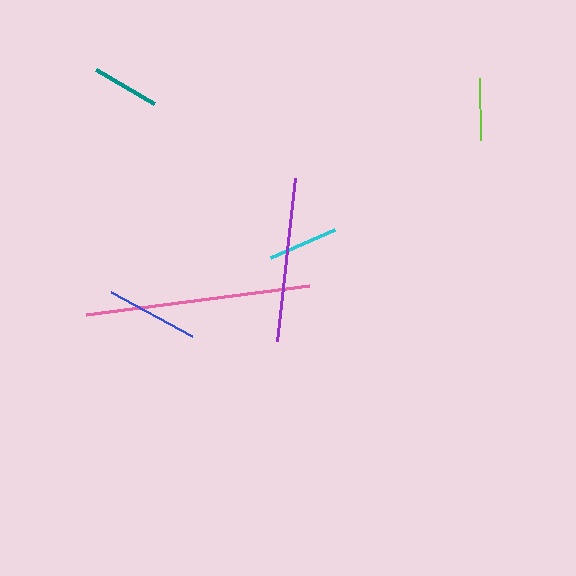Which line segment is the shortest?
The lime line is the shortest at approximately 62 pixels.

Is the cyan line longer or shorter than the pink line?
The pink line is longer than the cyan line.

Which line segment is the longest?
The pink line is the longest at approximately 225 pixels.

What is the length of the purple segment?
The purple segment is approximately 164 pixels long.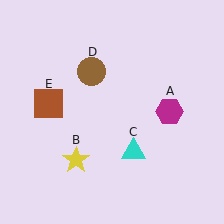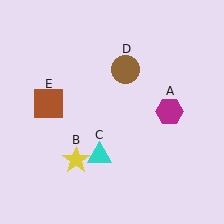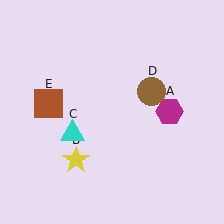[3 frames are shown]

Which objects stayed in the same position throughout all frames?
Magenta hexagon (object A) and yellow star (object B) and brown square (object E) remained stationary.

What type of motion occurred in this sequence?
The cyan triangle (object C), brown circle (object D) rotated clockwise around the center of the scene.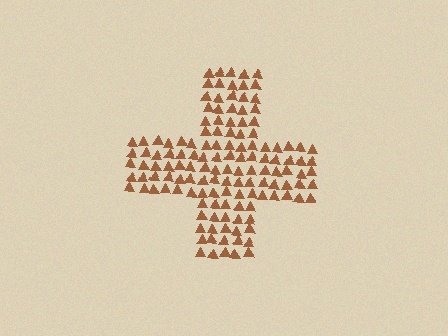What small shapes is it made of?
It is made of small triangles.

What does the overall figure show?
The overall figure shows a cross.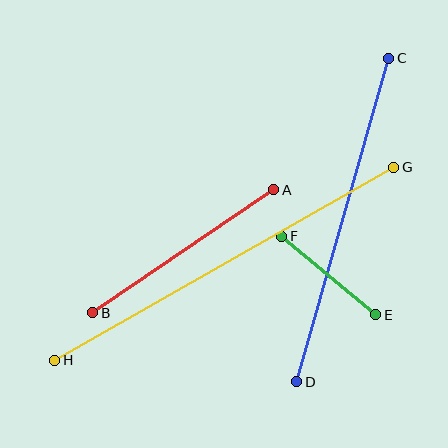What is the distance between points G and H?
The distance is approximately 390 pixels.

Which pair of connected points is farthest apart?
Points G and H are farthest apart.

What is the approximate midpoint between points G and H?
The midpoint is at approximately (224, 264) pixels.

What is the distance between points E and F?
The distance is approximately 123 pixels.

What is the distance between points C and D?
The distance is approximately 337 pixels.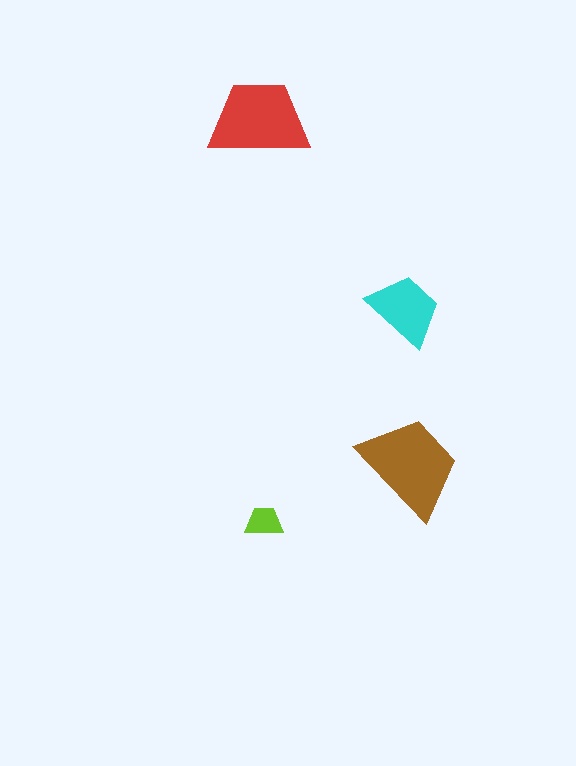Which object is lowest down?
The lime trapezoid is bottommost.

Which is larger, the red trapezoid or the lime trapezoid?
The red one.